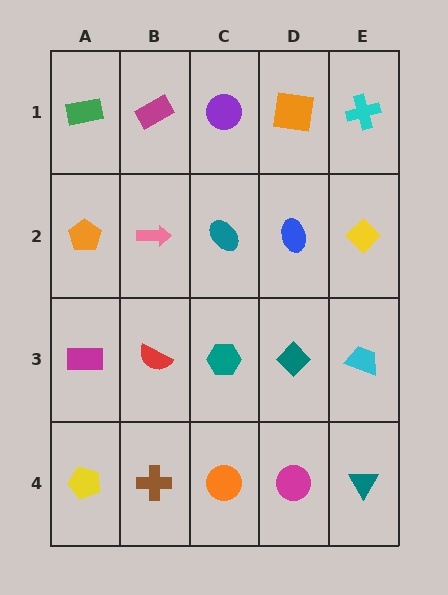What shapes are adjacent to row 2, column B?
A magenta rectangle (row 1, column B), a red semicircle (row 3, column B), an orange pentagon (row 2, column A), a teal ellipse (row 2, column C).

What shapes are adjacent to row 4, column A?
A magenta rectangle (row 3, column A), a brown cross (row 4, column B).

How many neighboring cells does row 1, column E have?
2.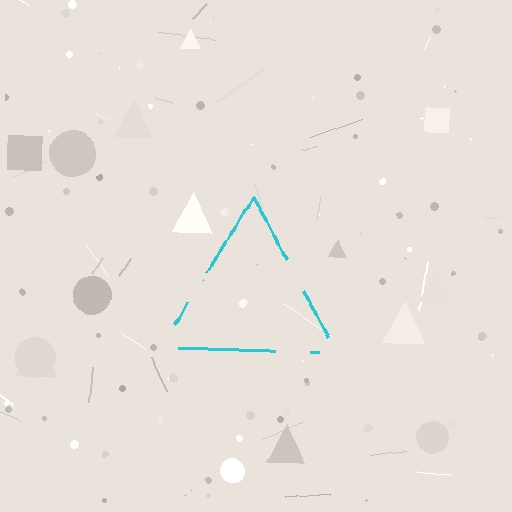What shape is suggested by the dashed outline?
The dashed outline suggests a triangle.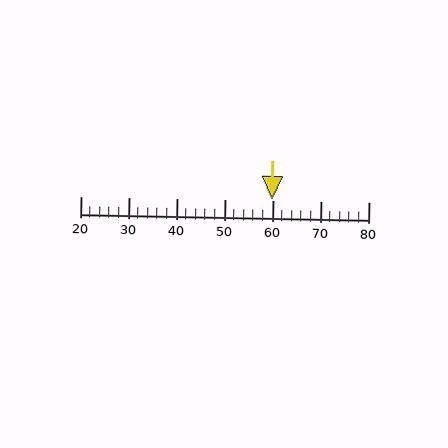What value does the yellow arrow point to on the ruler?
The yellow arrow points to approximately 60.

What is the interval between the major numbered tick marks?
The major tick marks are spaced 10 units apart.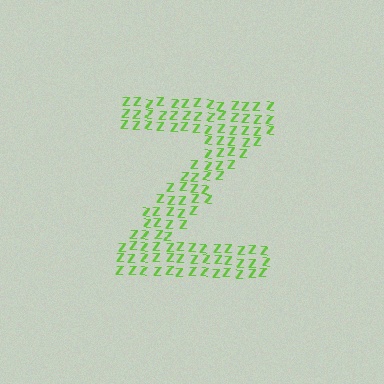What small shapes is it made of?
It is made of small letter Z's.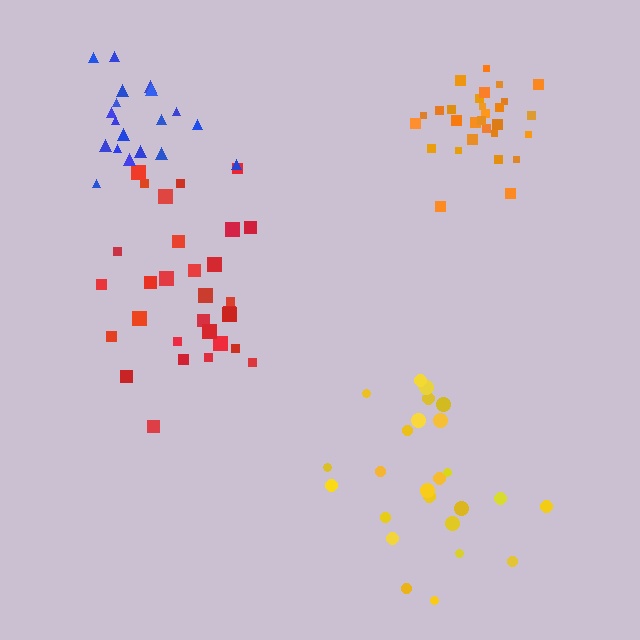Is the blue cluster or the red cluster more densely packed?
Blue.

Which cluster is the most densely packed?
Orange.